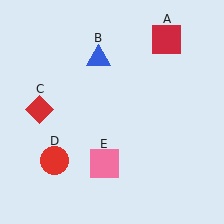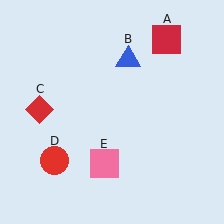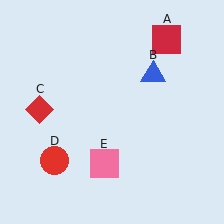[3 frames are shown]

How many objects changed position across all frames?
1 object changed position: blue triangle (object B).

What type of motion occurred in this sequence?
The blue triangle (object B) rotated clockwise around the center of the scene.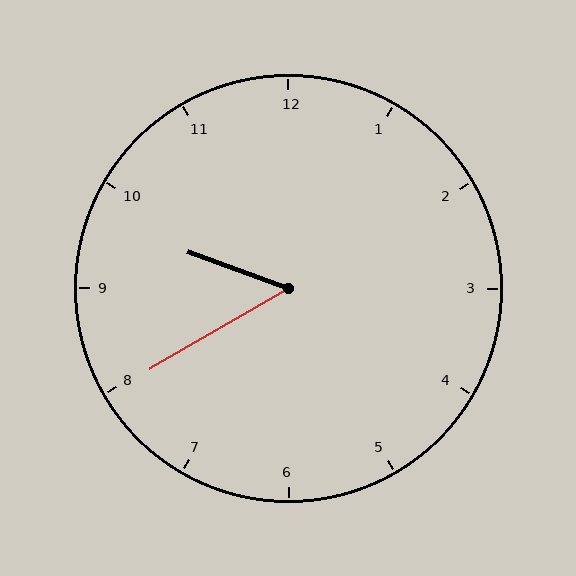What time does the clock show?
9:40.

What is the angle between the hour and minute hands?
Approximately 50 degrees.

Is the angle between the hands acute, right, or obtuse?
It is acute.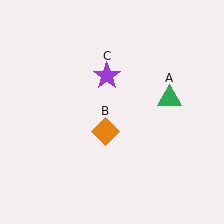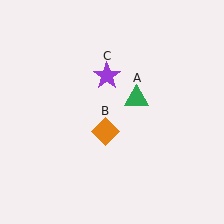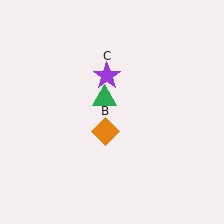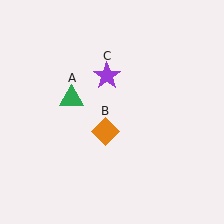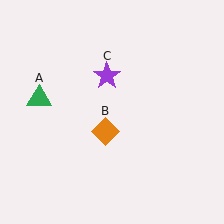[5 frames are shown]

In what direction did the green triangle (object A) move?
The green triangle (object A) moved left.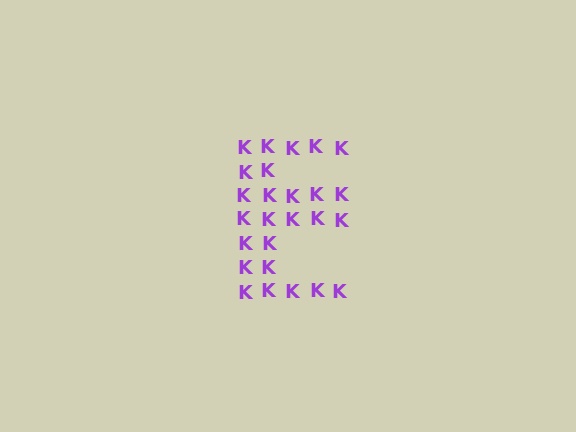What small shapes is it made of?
It is made of small letter K's.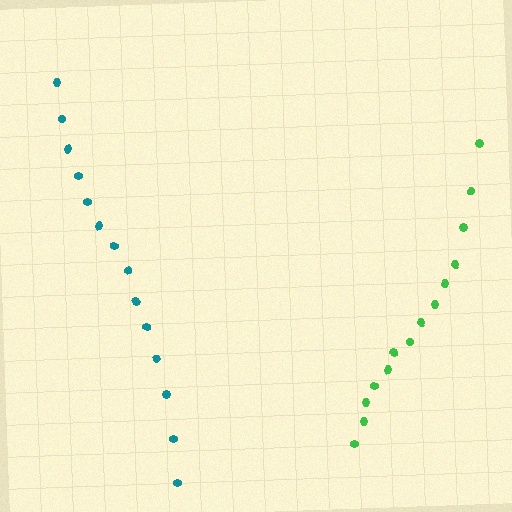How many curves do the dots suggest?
There are 2 distinct paths.